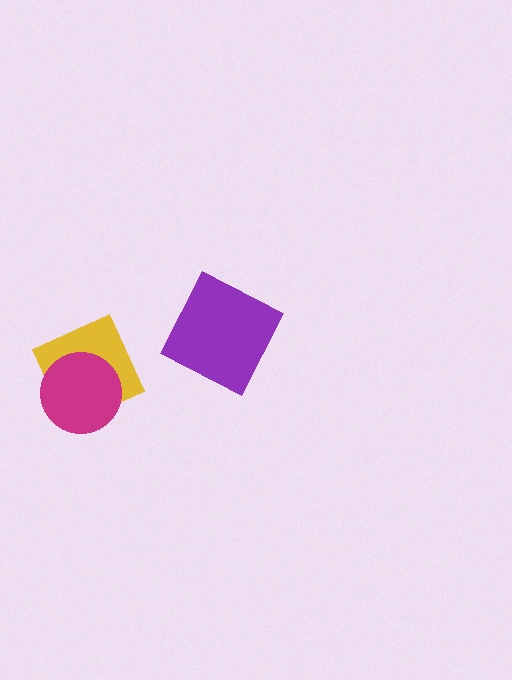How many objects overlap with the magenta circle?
1 object overlaps with the magenta circle.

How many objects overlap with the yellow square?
1 object overlaps with the yellow square.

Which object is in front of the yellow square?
The magenta circle is in front of the yellow square.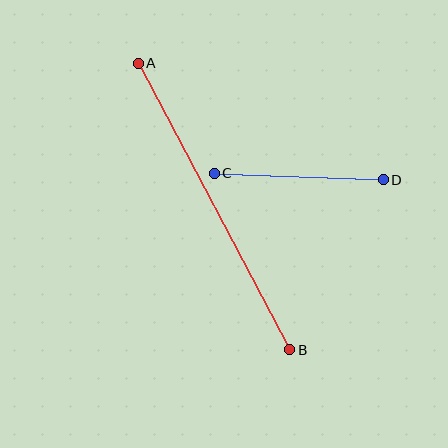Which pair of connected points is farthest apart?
Points A and B are farthest apart.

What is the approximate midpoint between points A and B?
The midpoint is at approximately (214, 207) pixels.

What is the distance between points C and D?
The distance is approximately 169 pixels.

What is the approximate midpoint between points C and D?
The midpoint is at approximately (299, 176) pixels.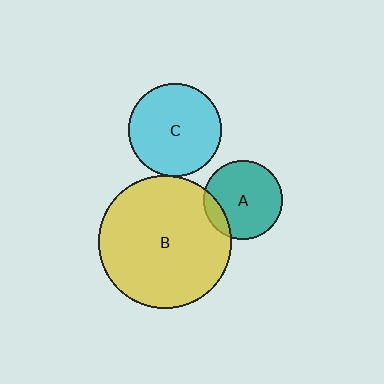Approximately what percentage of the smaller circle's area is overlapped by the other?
Approximately 15%.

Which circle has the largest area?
Circle B (yellow).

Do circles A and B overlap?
Yes.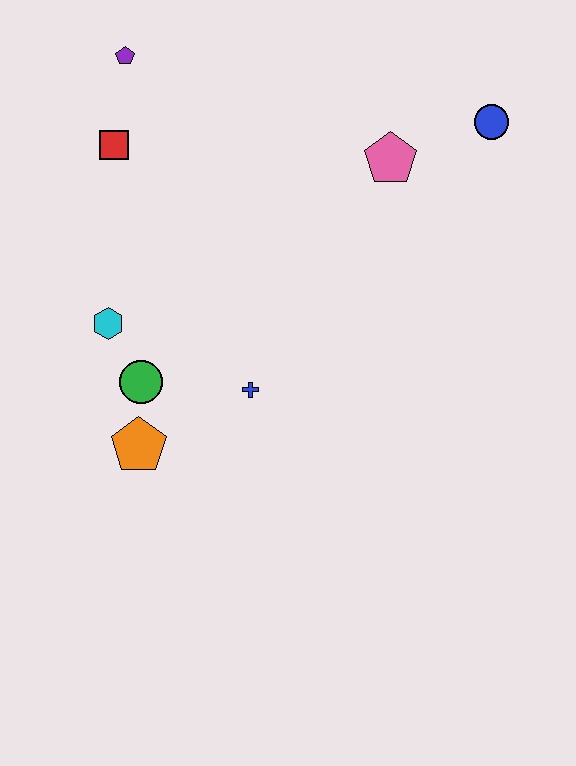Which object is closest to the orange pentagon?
The green circle is closest to the orange pentagon.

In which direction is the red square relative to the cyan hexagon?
The red square is above the cyan hexagon.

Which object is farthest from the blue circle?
The orange pentagon is farthest from the blue circle.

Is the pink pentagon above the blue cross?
Yes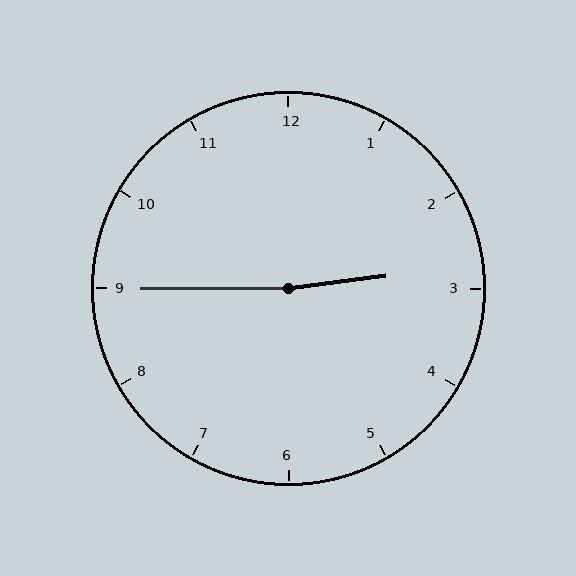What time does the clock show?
2:45.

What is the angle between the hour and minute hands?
Approximately 172 degrees.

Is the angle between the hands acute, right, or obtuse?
It is obtuse.